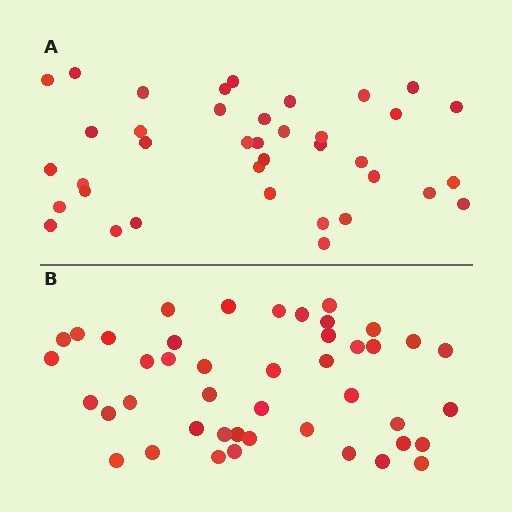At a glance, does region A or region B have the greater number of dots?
Region B (the bottom region) has more dots.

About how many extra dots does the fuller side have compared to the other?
Region B has about 6 more dots than region A.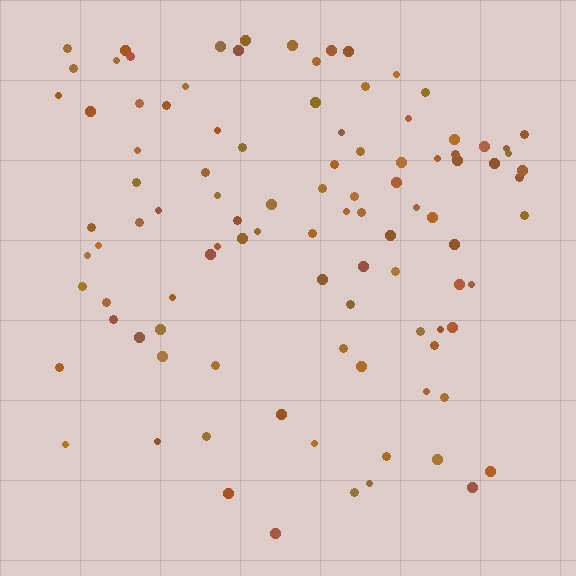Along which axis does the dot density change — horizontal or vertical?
Vertical.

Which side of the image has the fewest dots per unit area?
The bottom.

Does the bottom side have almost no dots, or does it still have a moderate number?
Still a moderate number, just noticeably fewer than the top.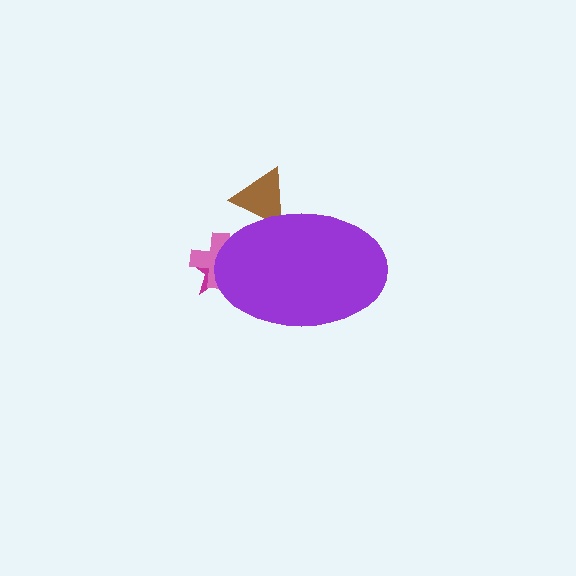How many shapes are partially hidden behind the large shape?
3 shapes are partially hidden.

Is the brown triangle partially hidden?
Yes, the brown triangle is partially hidden behind the purple ellipse.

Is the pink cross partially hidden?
Yes, the pink cross is partially hidden behind the purple ellipse.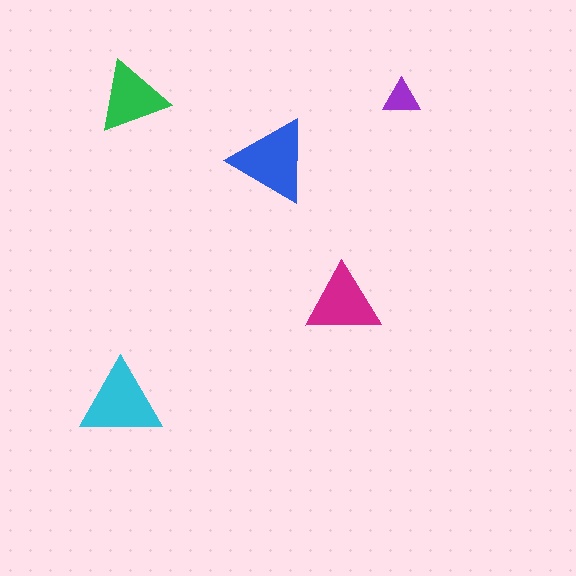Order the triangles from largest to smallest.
the blue one, the cyan one, the magenta one, the green one, the purple one.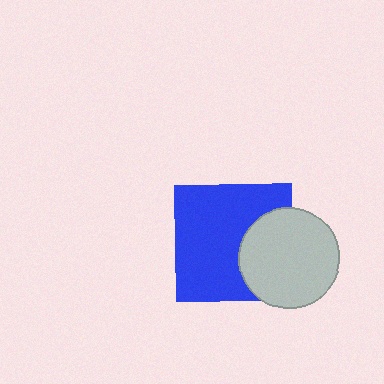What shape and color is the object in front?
The object in front is a light gray circle.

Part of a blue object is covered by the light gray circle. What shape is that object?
It is a square.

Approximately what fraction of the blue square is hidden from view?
Roughly 31% of the blue square is hidden behind the light gray circle.